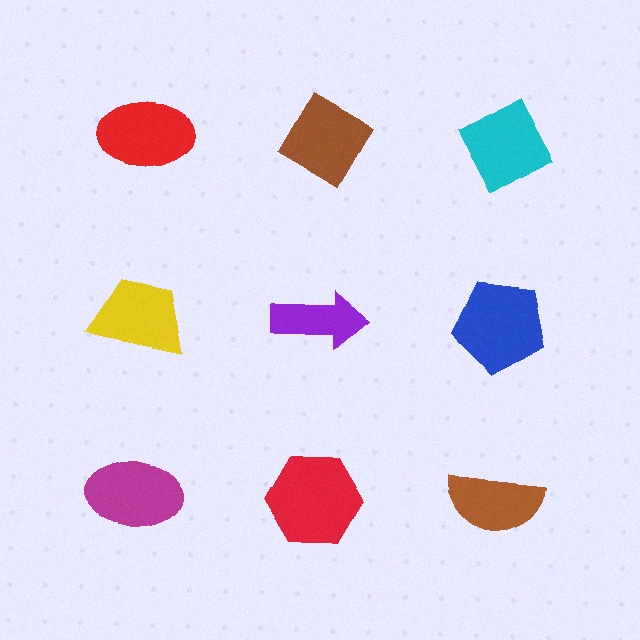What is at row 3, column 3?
A brown semicircle.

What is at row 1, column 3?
A cyan diamond.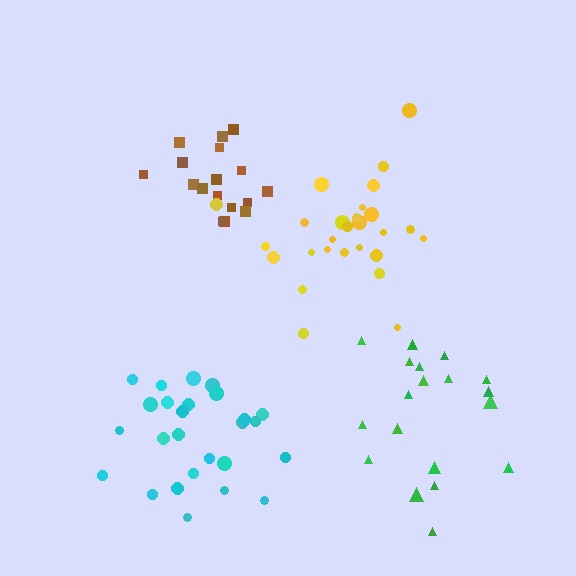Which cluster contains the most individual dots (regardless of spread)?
Yellow (27).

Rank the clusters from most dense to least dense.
cyan, brown, yellow, green.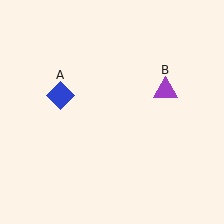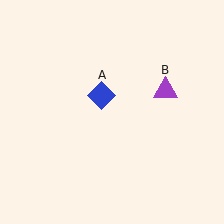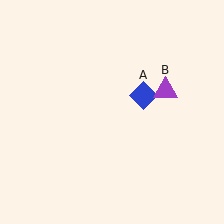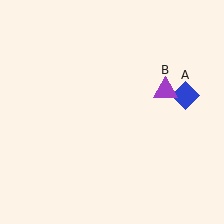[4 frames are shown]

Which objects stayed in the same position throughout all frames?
Purple triangle (object B) remained stationary.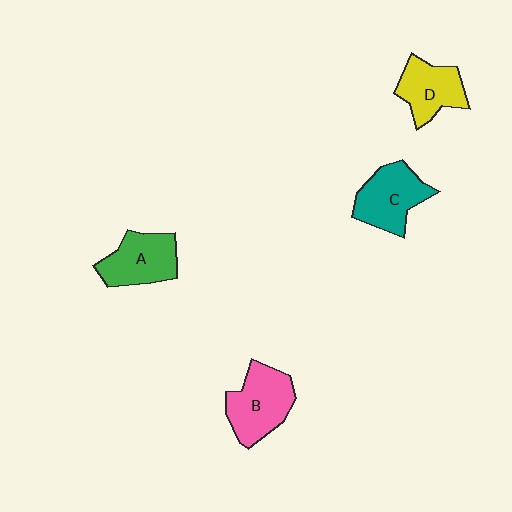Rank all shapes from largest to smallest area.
From largest to smallest: B (pink), C (teal), A (green), D (yellow).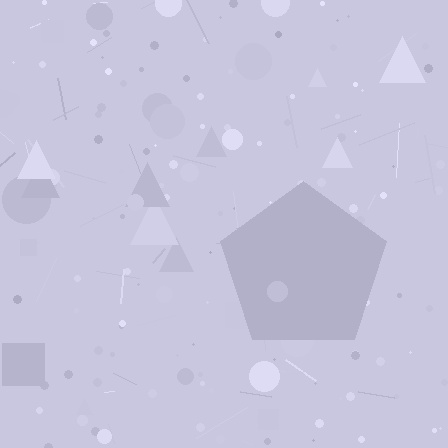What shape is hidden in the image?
A pentagon is hidden in the image.